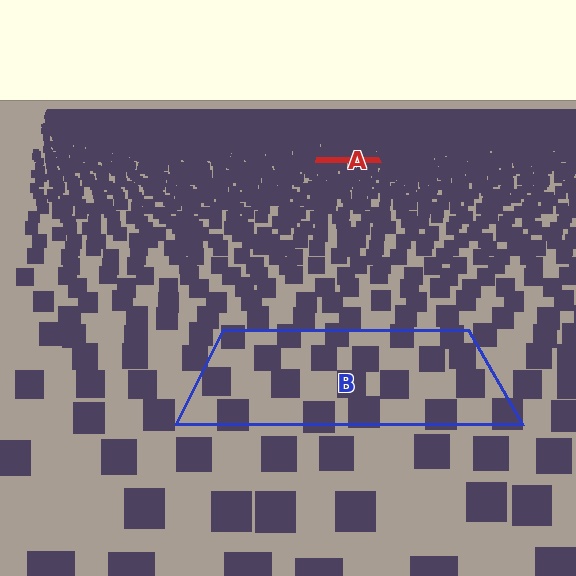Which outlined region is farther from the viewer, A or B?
Region A is farther from the viewer — the texture elements inside it appear smaller and more densely packed.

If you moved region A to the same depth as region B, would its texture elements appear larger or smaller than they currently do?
They would appear larger. At a closer depth, the same texture elements are projected at a bigger on-screen size.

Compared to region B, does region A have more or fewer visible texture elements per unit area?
Region A has more texture elements per unit area — they are packed more densely because it is farther away.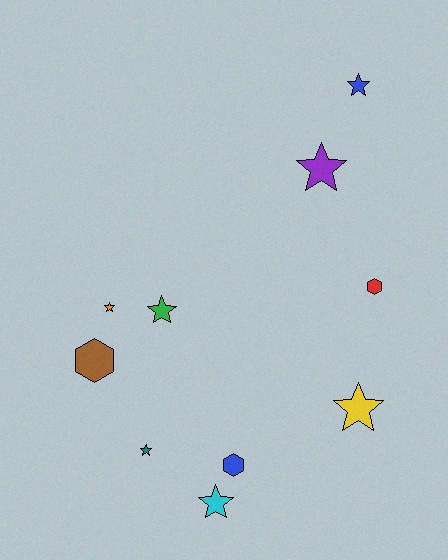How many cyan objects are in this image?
There is 1 cyan object.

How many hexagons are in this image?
There are 3 hexagons.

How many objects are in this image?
There are 10 objects.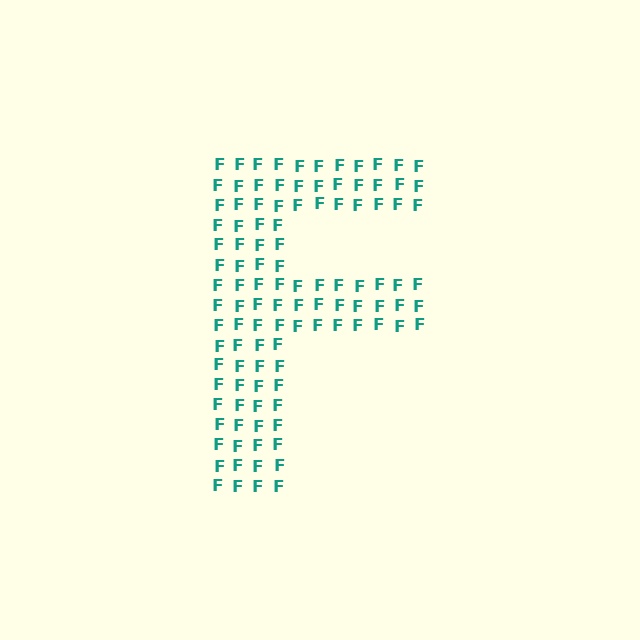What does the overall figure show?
The overall figure shows the letter F.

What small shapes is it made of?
It is made of small letter F's.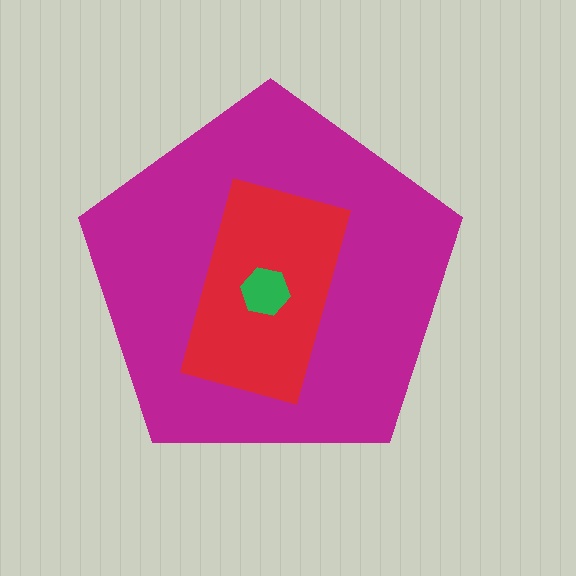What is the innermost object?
The green hexagon.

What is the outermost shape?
The magenta pentagon.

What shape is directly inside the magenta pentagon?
The red rectangle.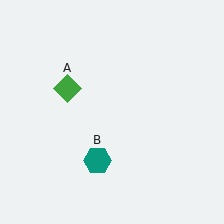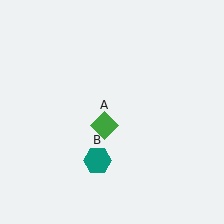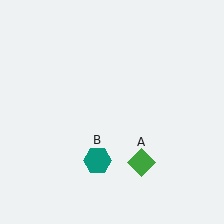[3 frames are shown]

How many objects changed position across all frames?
1 object changed position: green diamond (object A).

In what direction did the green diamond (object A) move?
The green diamond (object A) moved down and to the right.